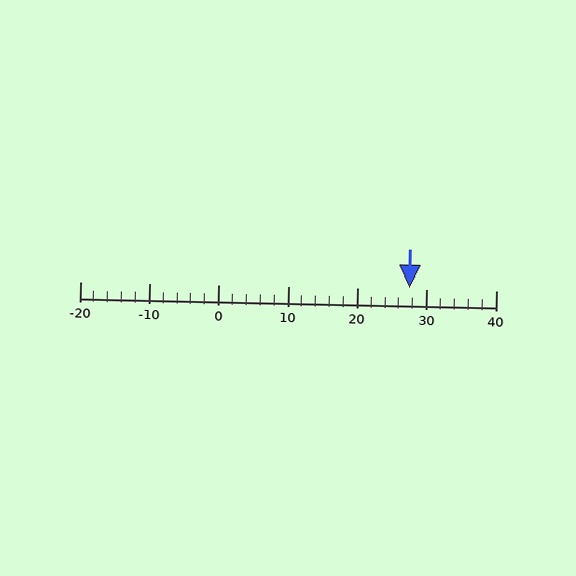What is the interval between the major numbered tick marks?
The major tick marks are spaced 10 units apart.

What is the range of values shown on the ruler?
The ruler shows values from -20 to 40.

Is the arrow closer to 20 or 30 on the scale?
The arrow is closer to 30.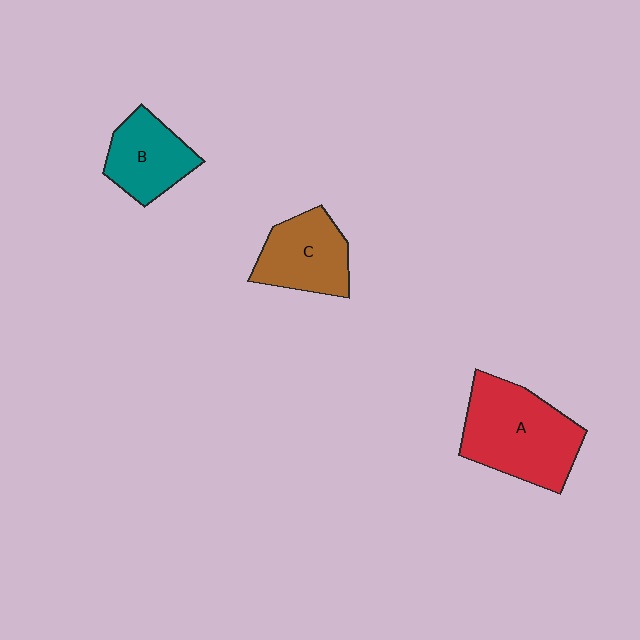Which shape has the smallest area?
Shape B (teal).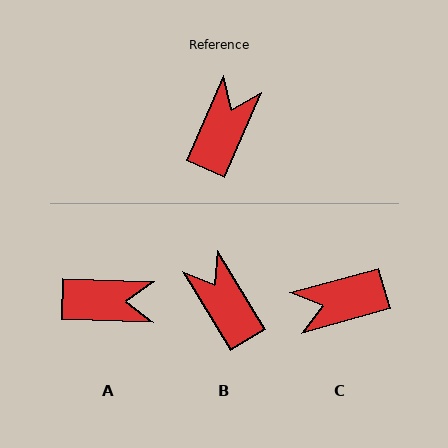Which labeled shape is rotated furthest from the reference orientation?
C, about 129 degrees away.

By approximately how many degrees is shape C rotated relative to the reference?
Approximately 129 degrees counter-clockwise.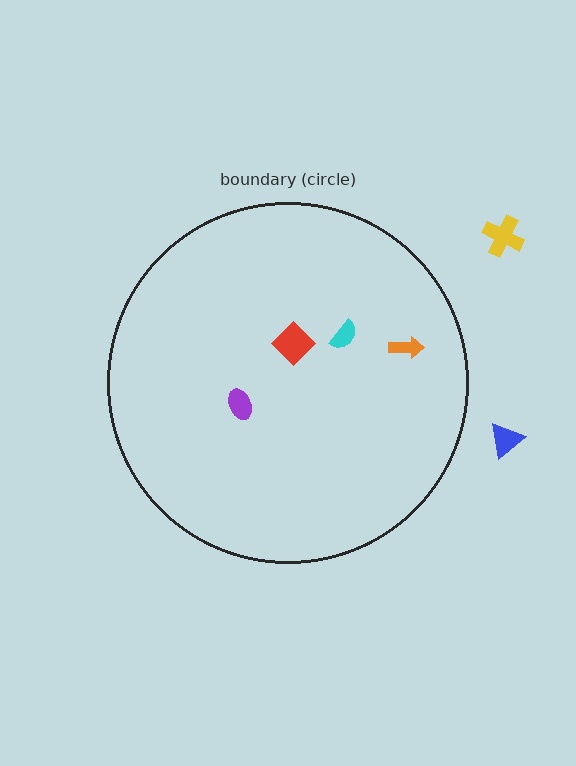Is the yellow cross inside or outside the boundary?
Outside.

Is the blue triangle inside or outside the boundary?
Outside.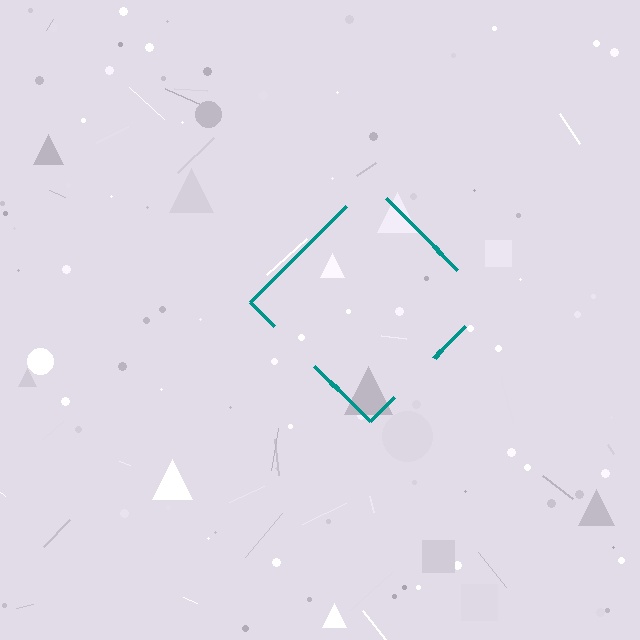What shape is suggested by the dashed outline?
The dashed outline suggests a diamond.